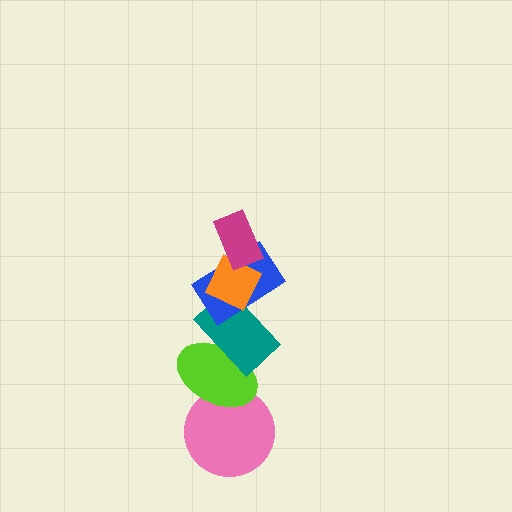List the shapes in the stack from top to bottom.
From top to bottom: the magenta rectangle, the orange diamond, the blue rectangle, the teal rectangle, the lime ellipse, the pink circle.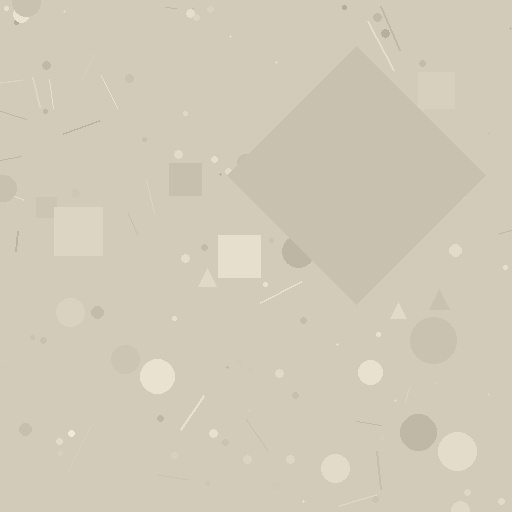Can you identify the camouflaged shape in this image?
The camouflaged shape is a diamond.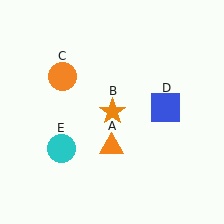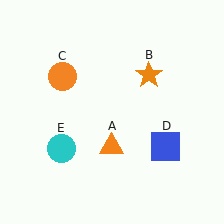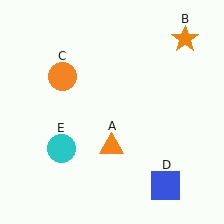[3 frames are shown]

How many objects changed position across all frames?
2 objects changed position: orange star (object B), blue square (object D).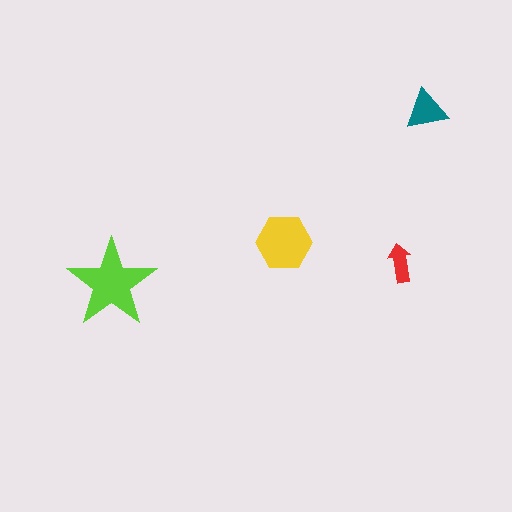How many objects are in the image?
There are 4 objects in the image.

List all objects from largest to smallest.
The lime star, the yellow hexagon, the teal triangle, the red arrow.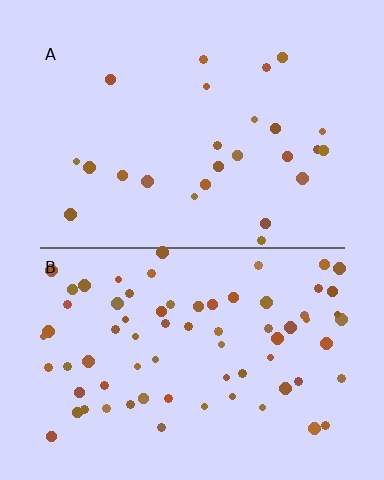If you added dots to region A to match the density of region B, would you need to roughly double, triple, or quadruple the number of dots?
Approximately triple.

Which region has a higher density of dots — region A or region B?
B (the bottom).